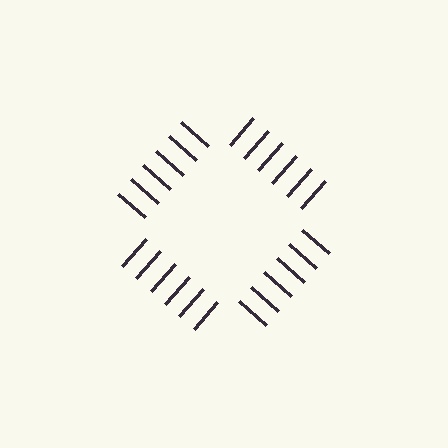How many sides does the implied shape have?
4 sides — the line-ends trace a square.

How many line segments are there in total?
24 — 6 along each of the 4 edges.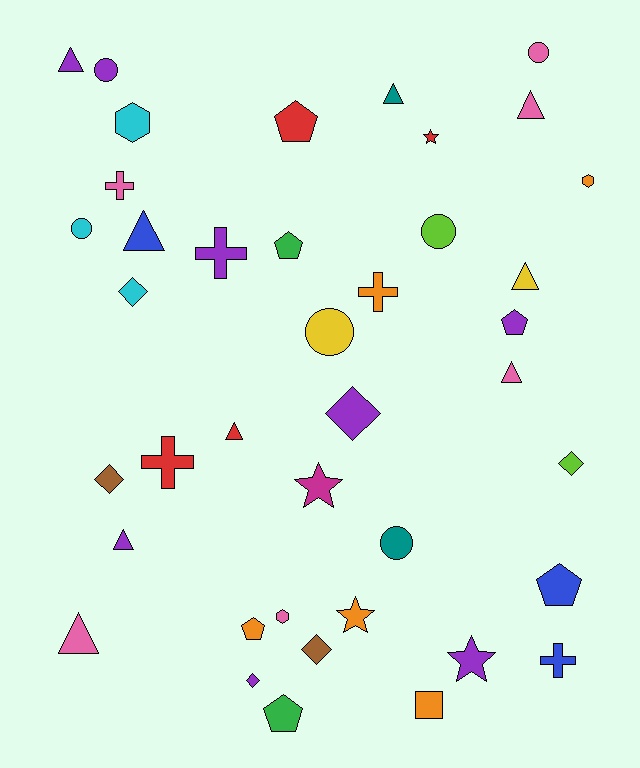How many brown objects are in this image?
There are 2 brown objects.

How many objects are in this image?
There are 40 objects.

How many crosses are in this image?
There are 5 crosses.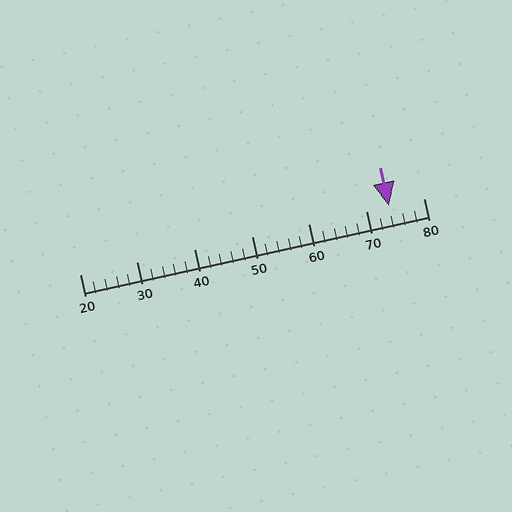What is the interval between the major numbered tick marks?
The major tick marks are spaced 10 units apart.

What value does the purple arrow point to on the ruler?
The purple arrow points to approximately 74.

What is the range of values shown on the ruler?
The ruler shows values from 20 to 80.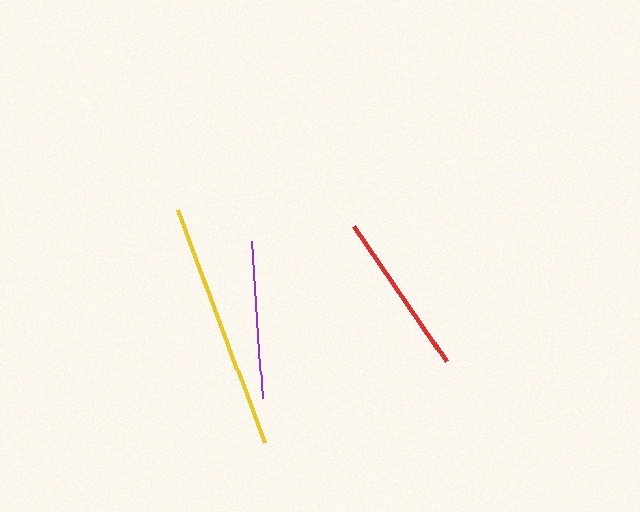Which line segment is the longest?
The yellow line is the longest at approximately 250 pixels.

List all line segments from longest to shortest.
From longest to shortest: yellow, red, purple.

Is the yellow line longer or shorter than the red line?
The yellow line is longer than the red line.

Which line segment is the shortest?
The purple line is the shortest at approximately 158 pixels.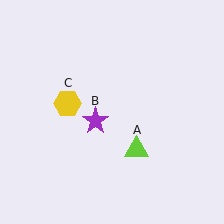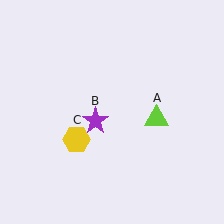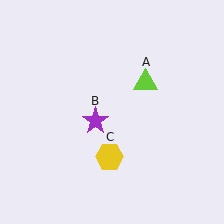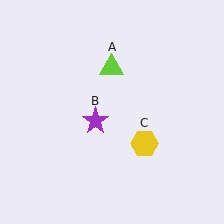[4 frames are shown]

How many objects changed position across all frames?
2 objects changed position: lime triangle (object A), yellow hexagon (object C).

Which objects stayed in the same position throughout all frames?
Purple star (object B) remained stationary.